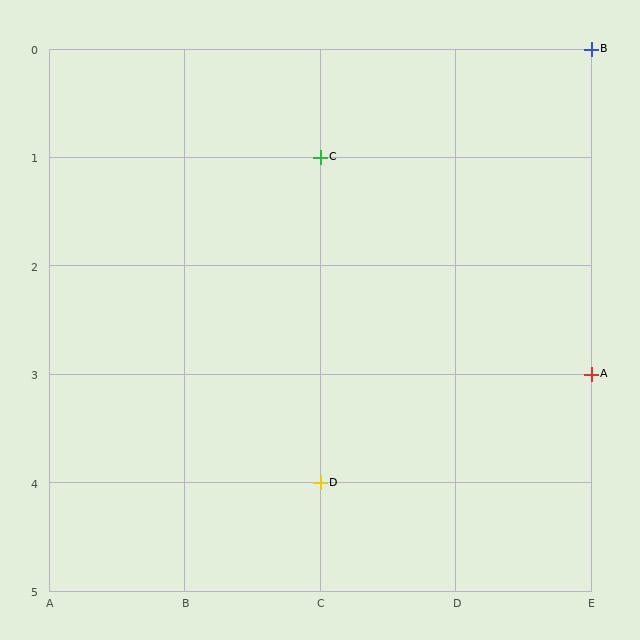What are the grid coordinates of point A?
Point A is at grid coordinates (E, 3).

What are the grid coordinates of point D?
Point D is at grid coordinates (C, 4).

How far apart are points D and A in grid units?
Points D and A are 2 columns and 1 row apart (about 2.2 grid units diagonally).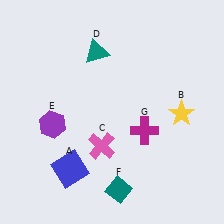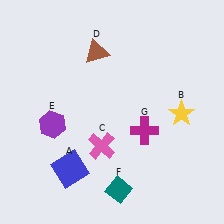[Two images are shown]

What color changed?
The triangle (D) changed from teal in Image 1 to brown in Image 2.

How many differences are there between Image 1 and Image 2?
There is 1 difference between the two images.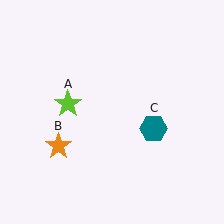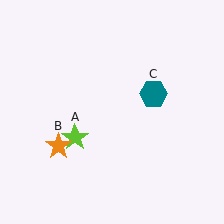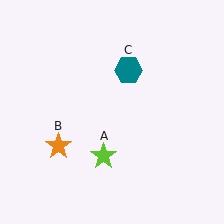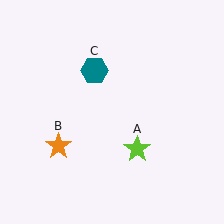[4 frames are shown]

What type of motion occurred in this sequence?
The lime star (object A), teal hexagon (object C) rotated counterclockwise around the center of the scene.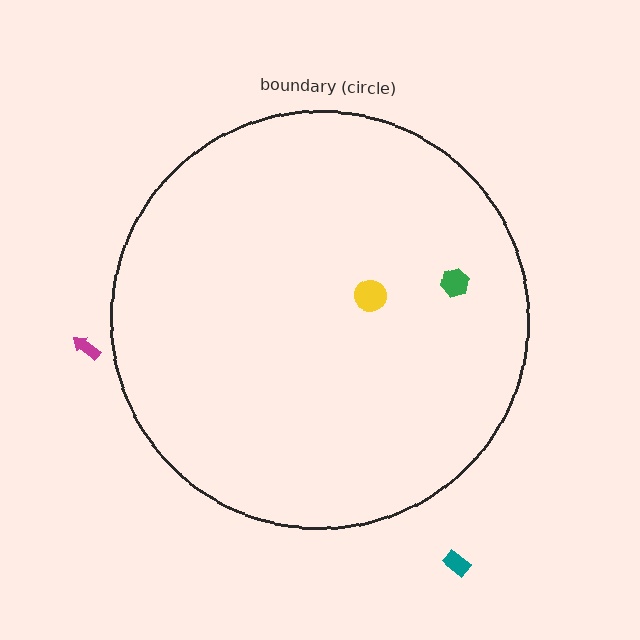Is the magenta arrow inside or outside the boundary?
Outside.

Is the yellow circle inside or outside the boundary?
Inside.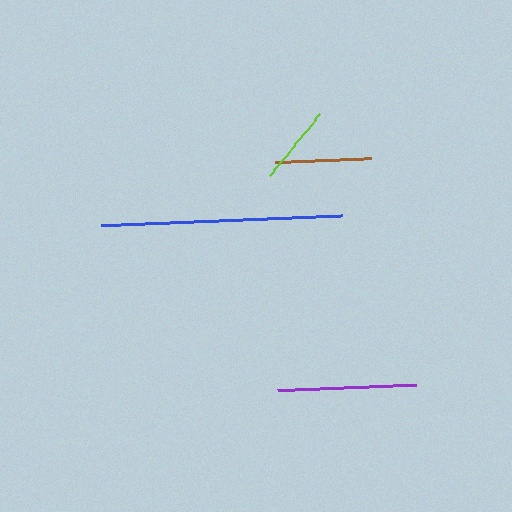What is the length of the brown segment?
The brown segment is approximately 96 pixels long.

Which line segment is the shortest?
The lime line is the shortest at approximately 80 pixels.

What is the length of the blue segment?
The blue segment is approximately 243 pixels long.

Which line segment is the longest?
The blue line is the longest at approximately 243 pixels.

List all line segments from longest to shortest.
From longest to shortest: blue, purple, brown, lime.